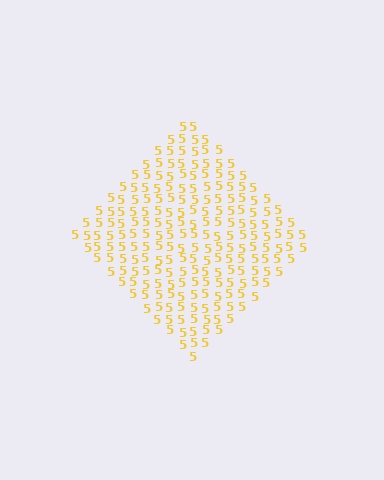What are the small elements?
The small elements are digit 5's.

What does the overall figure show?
The overall figure shows a diamond.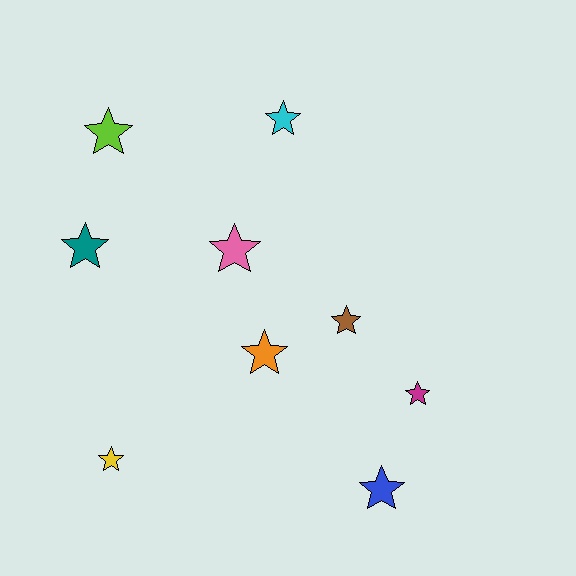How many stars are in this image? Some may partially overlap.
There are 9 stars.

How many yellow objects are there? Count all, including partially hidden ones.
There is 1 yellow object.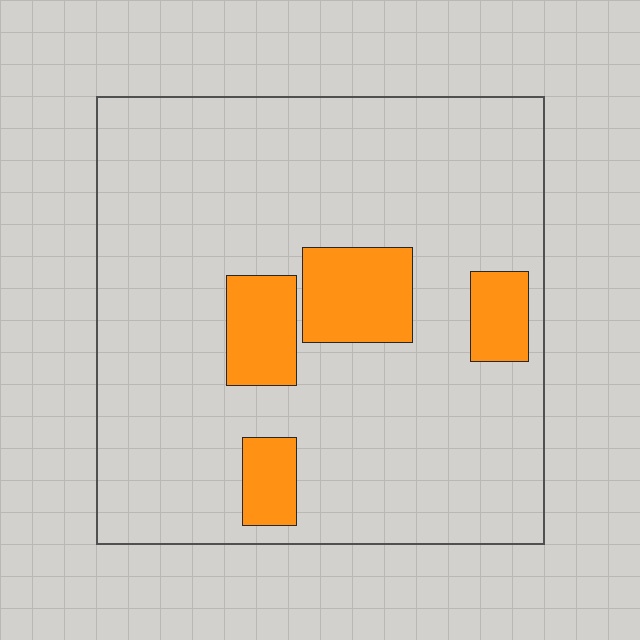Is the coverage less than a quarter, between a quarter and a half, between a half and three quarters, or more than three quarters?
Less than a quarter.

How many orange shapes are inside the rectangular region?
4.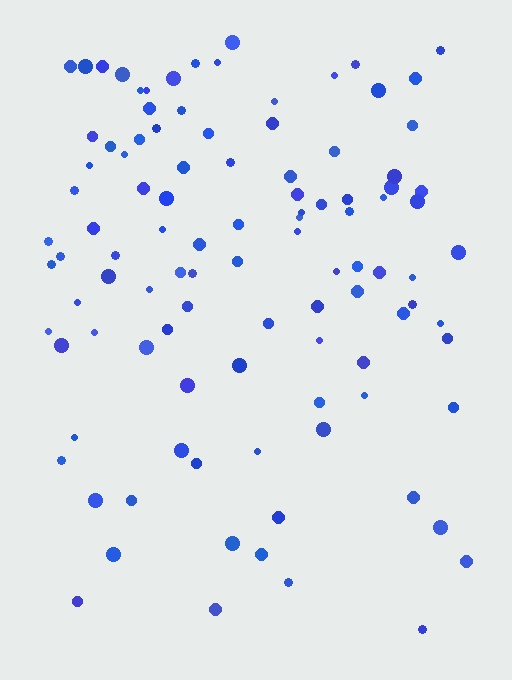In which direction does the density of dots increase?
From bottom to top, with the top side densest.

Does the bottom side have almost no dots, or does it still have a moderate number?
Still a moderate number, just noticeably fewer than the top.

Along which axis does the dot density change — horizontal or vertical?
Vertical.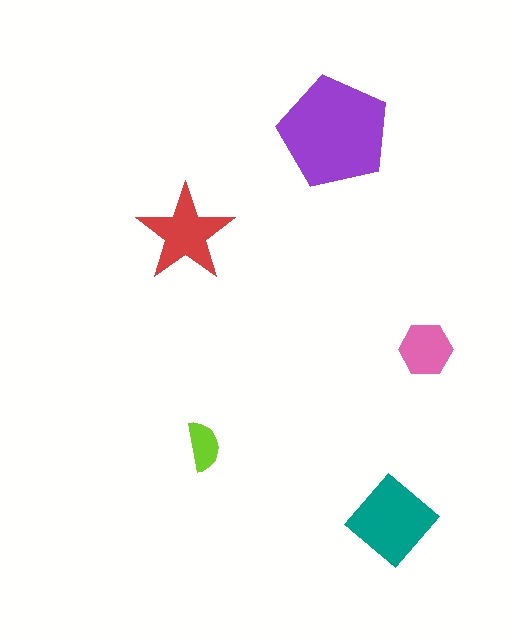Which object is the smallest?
The lime semicircle.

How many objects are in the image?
There are 5 objects in the image.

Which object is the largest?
The purple pentagon.